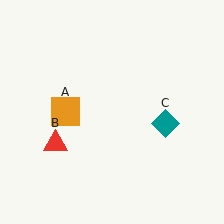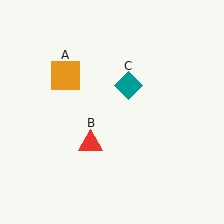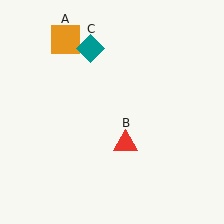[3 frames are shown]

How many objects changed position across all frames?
3 objects changed position: orange square (object A), red triangle (object B), teal diamond (object C).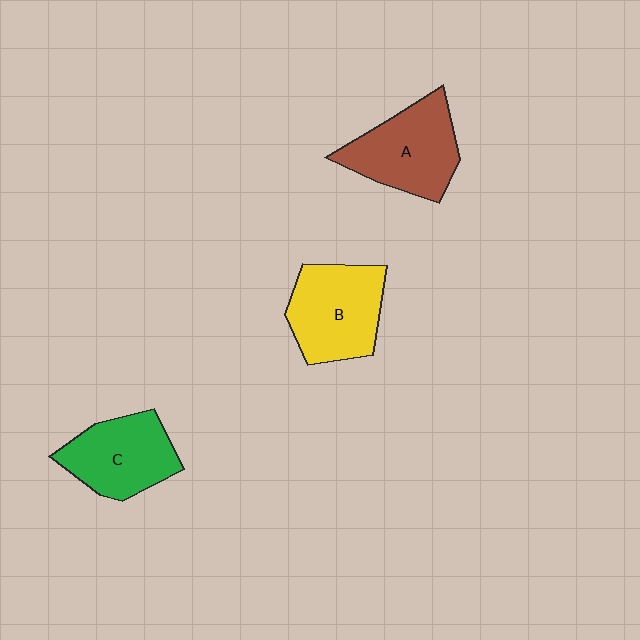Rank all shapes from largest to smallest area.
From largest to smallest: B (yellow), A (brown), C (green).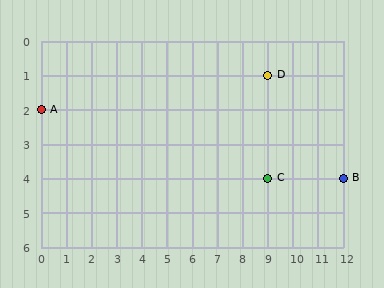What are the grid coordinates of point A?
Point A is at grid coordinates (0, 2).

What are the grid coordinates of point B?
Point B is at grid coordinates (12, 4).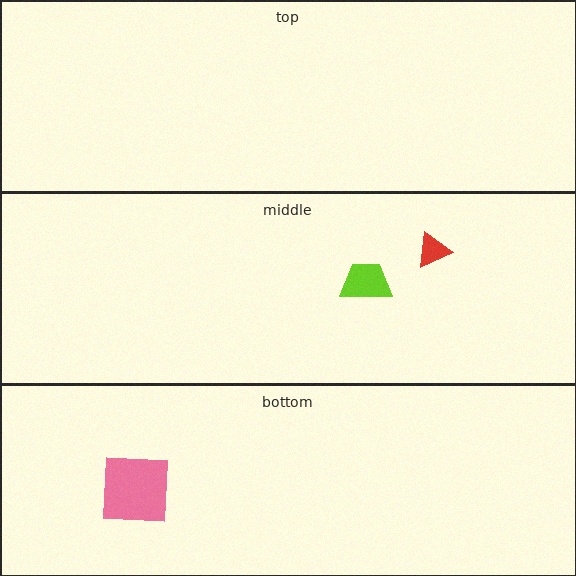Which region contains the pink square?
The bottom region.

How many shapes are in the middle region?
2.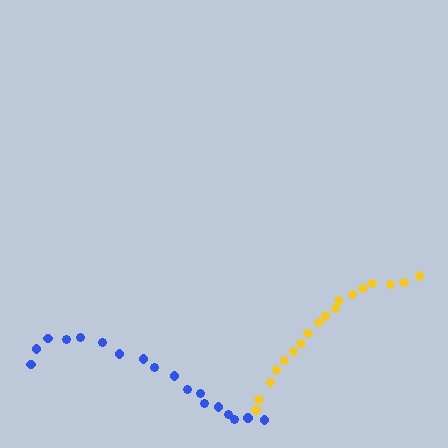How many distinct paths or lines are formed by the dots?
There are 2 distinct paths.